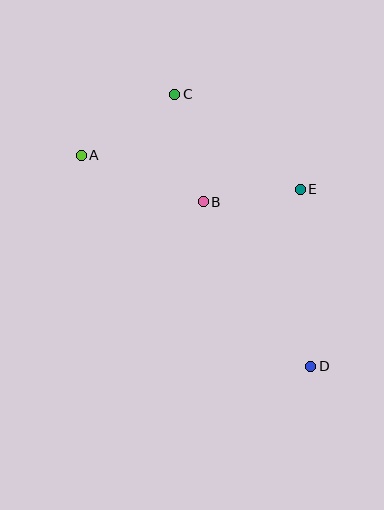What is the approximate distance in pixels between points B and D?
The distance between B and D is approximately 196 pixels.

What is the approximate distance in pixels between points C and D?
The distance between C and D is approximately 304 pixels.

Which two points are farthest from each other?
Points A and D are farthest from each other.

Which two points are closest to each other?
Points B and E are closest to each other.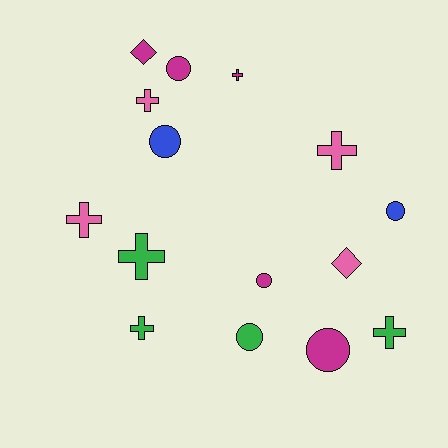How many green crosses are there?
There are 3 green crosses.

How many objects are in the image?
There are 15 objects.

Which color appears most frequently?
Magenta, with 5 objects.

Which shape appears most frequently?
Cross, with 7 objects.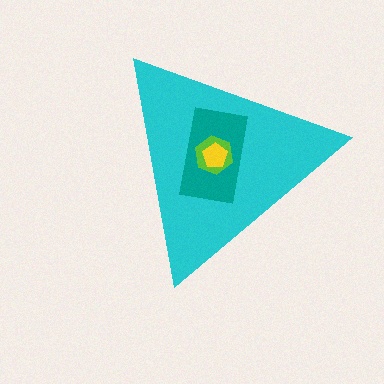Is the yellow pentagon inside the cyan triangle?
Yes.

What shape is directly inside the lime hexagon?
The yellow pentagon.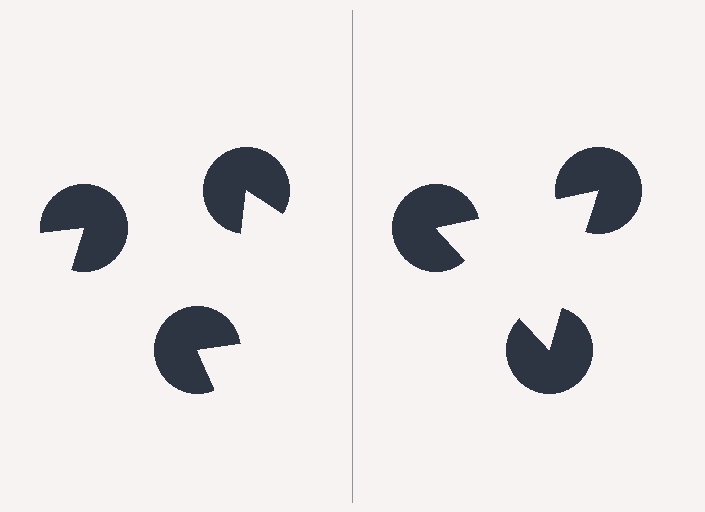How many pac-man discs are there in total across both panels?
6 — 3 on each side.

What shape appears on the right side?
An illusory triangle.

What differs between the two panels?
The pac-man discs are positioned identically on both sides; only the wedge orientations differ. On the right they align to a triangle; on the left they are misaligned.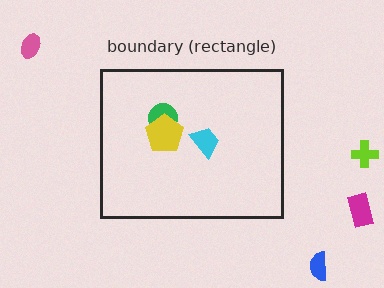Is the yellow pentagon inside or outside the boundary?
Inside.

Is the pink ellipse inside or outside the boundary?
Outside.